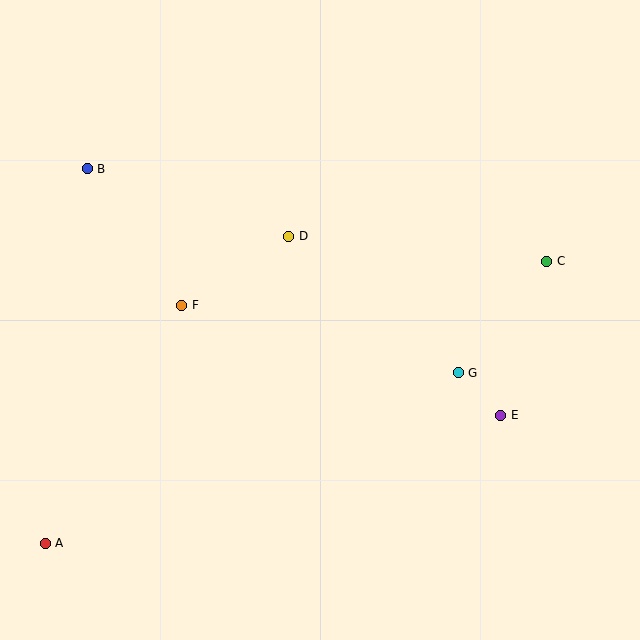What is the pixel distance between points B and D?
The distance between B and D is 213 pixels.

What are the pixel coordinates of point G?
Point G is at (458, 373).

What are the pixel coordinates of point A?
Point A is at (45, 543).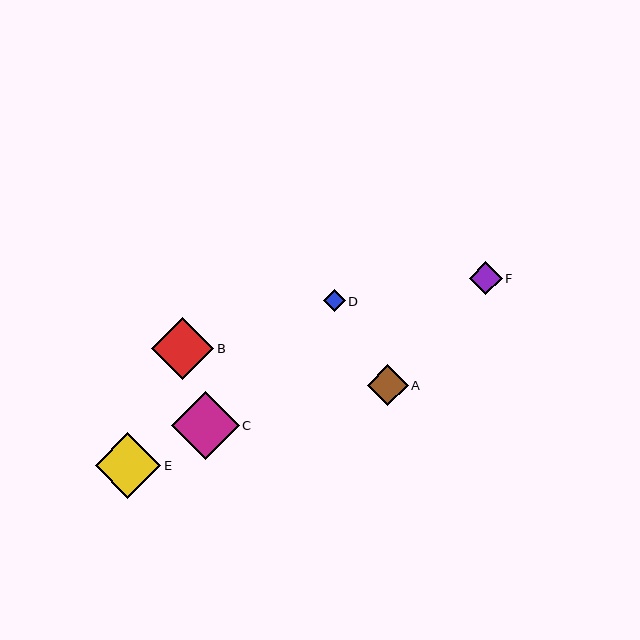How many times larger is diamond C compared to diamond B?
Diamond C is approximately 1.1 times the size of diamond B.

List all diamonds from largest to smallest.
From largest to smallest: C, E, B, A, F, D.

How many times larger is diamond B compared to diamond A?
Diamond B is approximately 1.5 times the size of diamond A.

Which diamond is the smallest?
Diamond D is the smallest with a size of approximately 22 pixels.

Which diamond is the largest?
Diamond C is the largest with a size of approximately 68 pixels.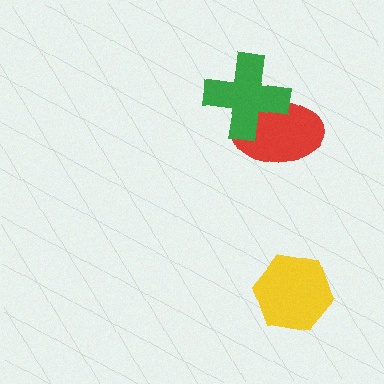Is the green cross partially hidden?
No, no other shape covers it.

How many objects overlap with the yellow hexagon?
0 objects overlap with the yellow hexagon.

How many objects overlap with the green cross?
1 object overlaps with the green cross.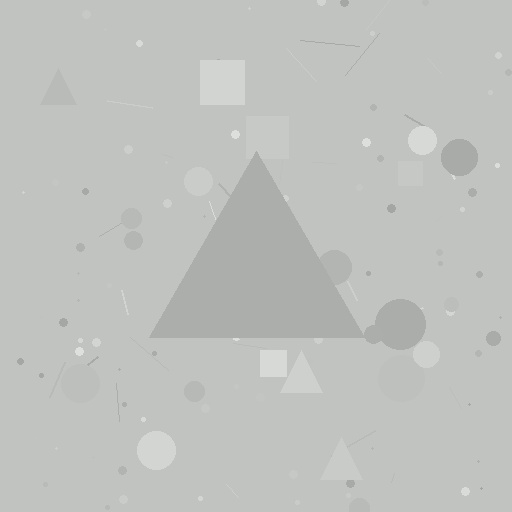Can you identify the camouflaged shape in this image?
The camouflaged shape is a triangle.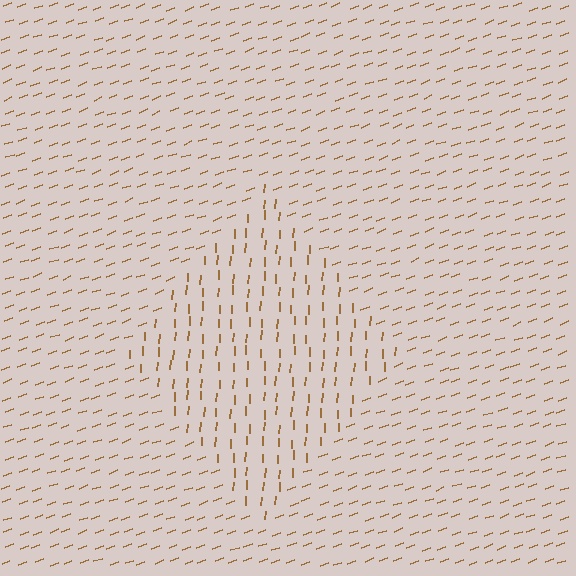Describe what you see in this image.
The image is filled with small brown line segments. A diamond region in the image has lines oriented differently from the surrounding lines, creating a visible texture boundary.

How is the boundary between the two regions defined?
The boundary is defined purely by a change in line orientation (approximately 67 degrees difference). All lines are the same color and thickness.